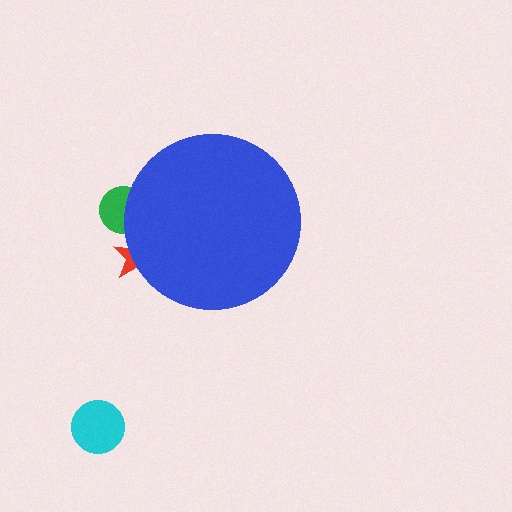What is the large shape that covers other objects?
A blue circle.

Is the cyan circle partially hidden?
No, the cyan circle is fully visible.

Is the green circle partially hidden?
Yes, the green circle is partially hidden behind the blue circle.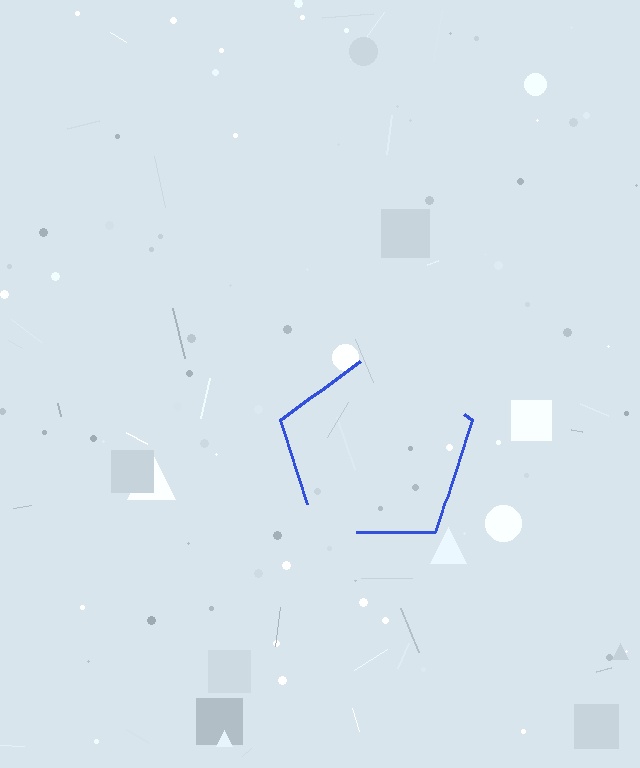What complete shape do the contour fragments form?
The contour fragments form a pentagon.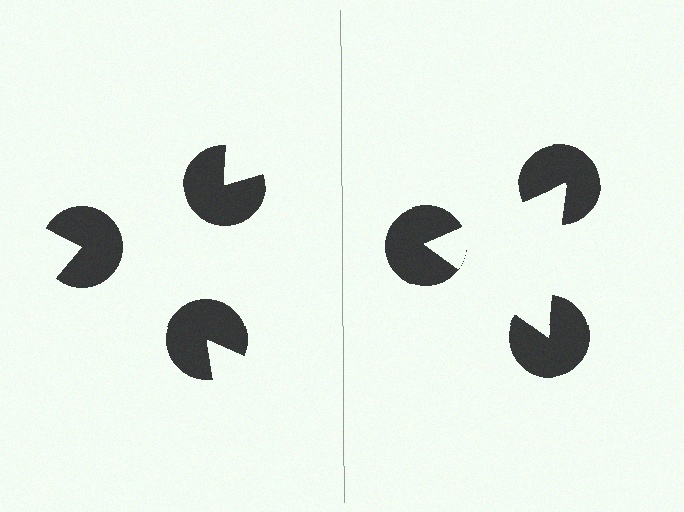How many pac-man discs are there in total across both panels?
6 — 3 on each side.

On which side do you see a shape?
An illusory triangle appears on the right side. On the left side the wedge cuts are rotated, so no coherent shape forms.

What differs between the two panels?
The pac-man discs are positioned identically on both sides; only the wedge orientations differ. On the right they align to a triangle; on the left they are misaligned.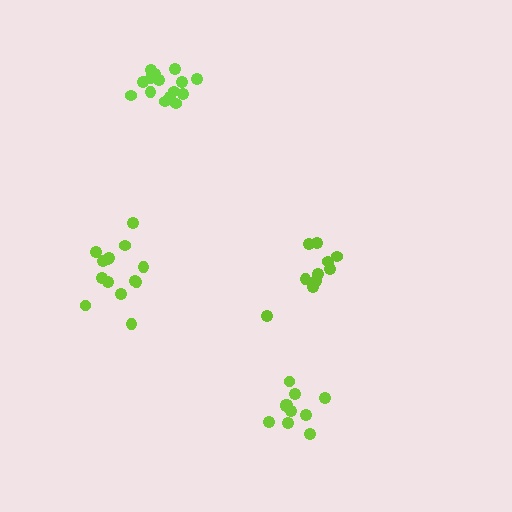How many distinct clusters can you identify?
There are 4 distinct clusters.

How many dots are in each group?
Group 1: 11 dots, Group 2: 15 dots, Group 3: 14 dots, Group 4: 10 dots (50 total).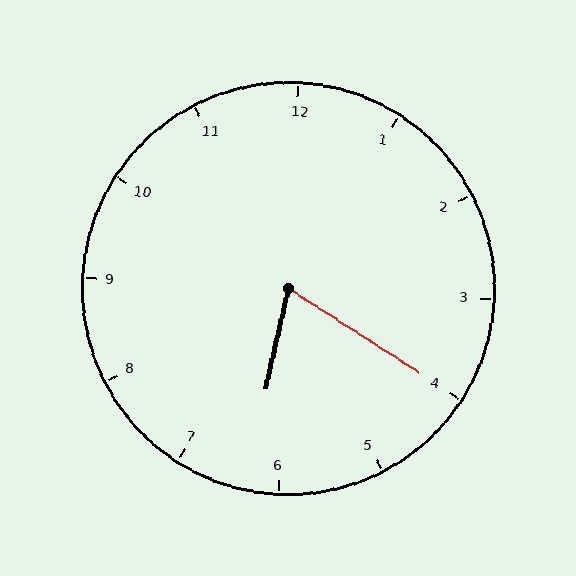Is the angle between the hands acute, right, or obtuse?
It is acute.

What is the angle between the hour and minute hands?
Approximately 70 degrees.